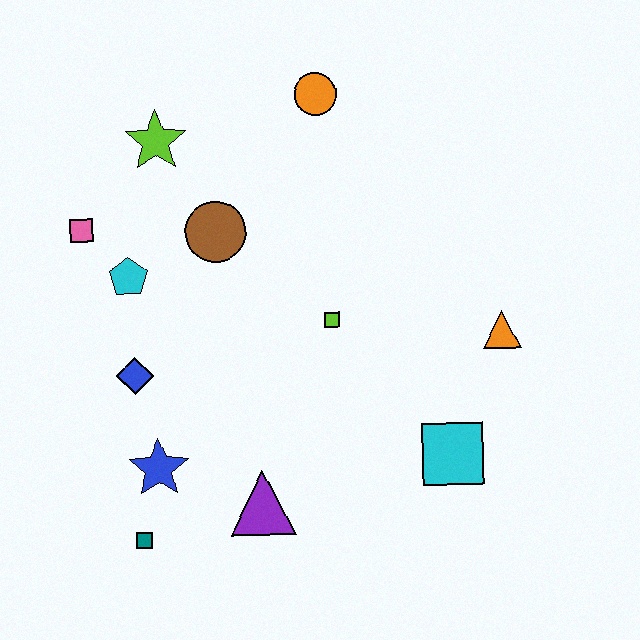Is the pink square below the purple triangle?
No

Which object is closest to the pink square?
The cyan pentagon is closest to the pink square.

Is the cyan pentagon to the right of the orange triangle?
No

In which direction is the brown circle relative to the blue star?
The brown circle is above the blue star.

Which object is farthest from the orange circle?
The teal square is farthest from the orange circle.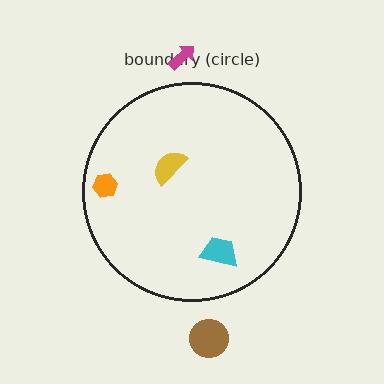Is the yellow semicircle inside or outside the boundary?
Inside.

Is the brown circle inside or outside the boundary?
Outside.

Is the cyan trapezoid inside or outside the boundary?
Inside.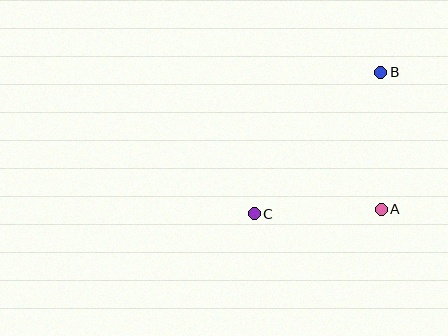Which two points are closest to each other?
Points A and C are closest to each other.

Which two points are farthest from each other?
Points B and C are farthest from each other.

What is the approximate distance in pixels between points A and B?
The distance between A and B is approximately 137 pixels.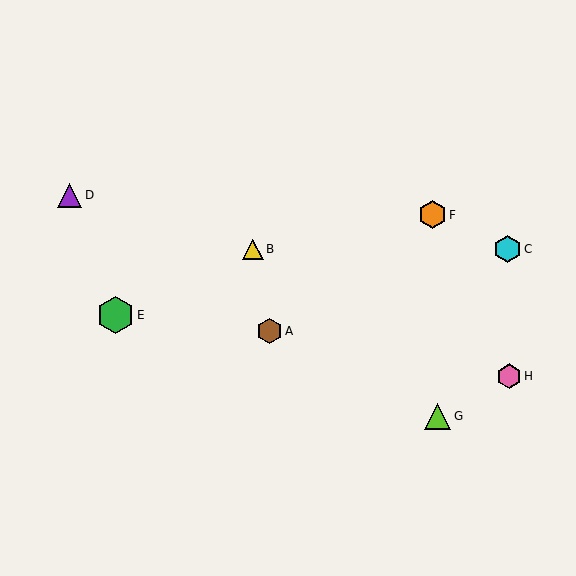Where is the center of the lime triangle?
The center of the lime triangle is at (438, 416).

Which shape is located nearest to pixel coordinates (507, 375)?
The pink hexagon (labeled H) at (509, 376) is nearest to that location.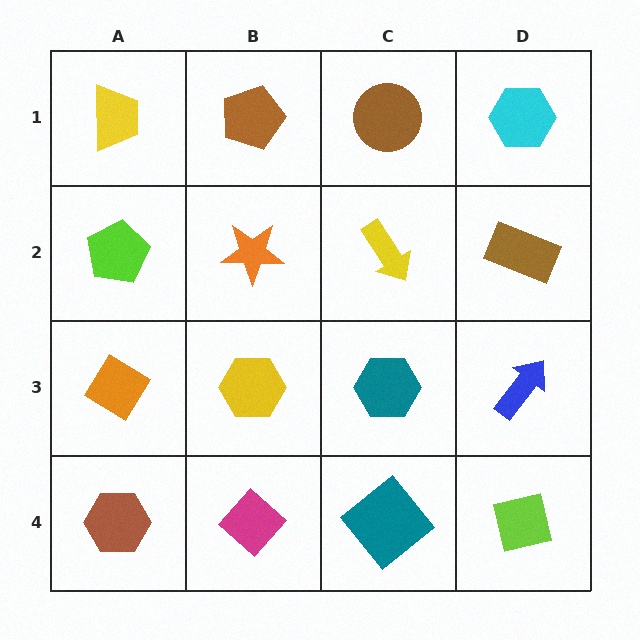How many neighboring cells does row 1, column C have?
3.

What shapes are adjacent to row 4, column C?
A teal hexagon (row 3, column C), a magenta diamond (row 4, column B), a lime square (row 4, column D).